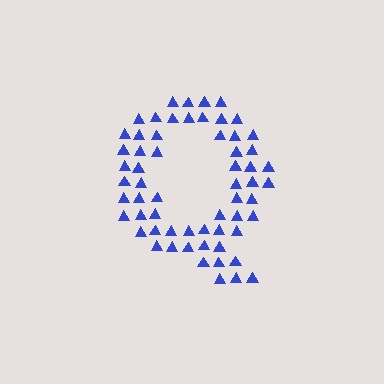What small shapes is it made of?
It is made of small triangles.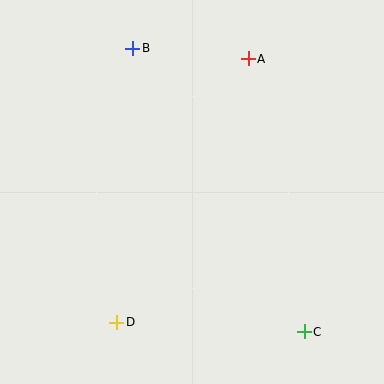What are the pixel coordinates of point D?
Point D is at (117, 322).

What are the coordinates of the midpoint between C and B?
The midpoint between C and B is at (219, 190).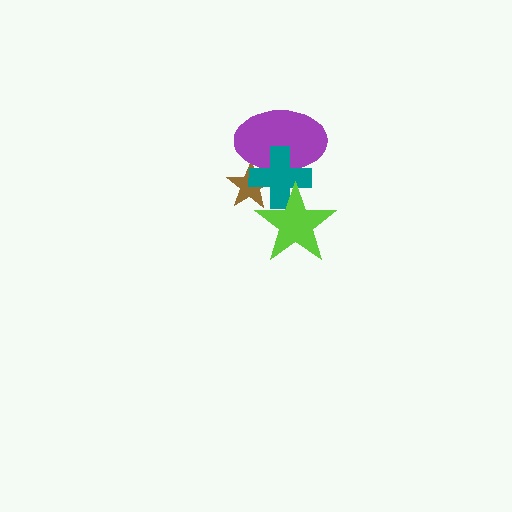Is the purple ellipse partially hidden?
Yes, it is partially covered by another shape.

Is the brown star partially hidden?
Yes, it is partially covered by another shape.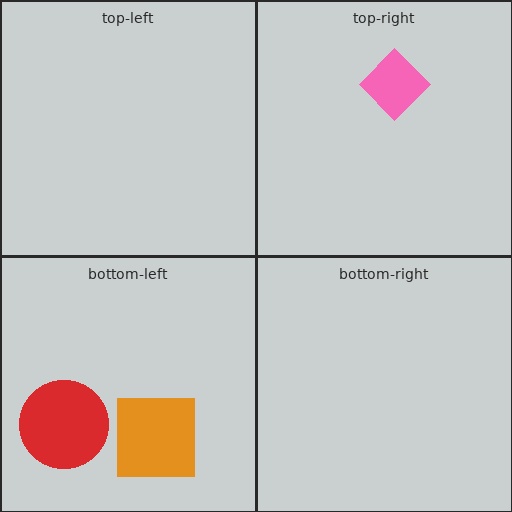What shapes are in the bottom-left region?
The red circle, the orange square.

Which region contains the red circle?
The bottom-left region.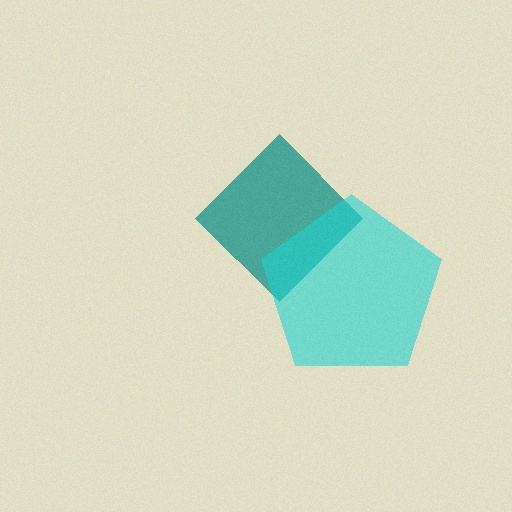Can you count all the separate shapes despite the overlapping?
Yes, there are 2 separate shapes.